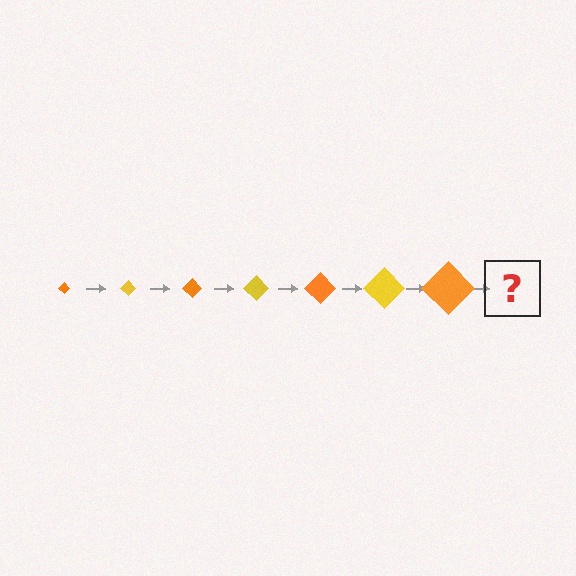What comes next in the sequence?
The next element should be a yellow diamond, larger than the previous one.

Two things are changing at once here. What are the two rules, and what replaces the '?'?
The two rules are that the diamond grows larger each step and the color cycles through orange and yellow. The '?' should be a yellow diamond, larger than the previous one.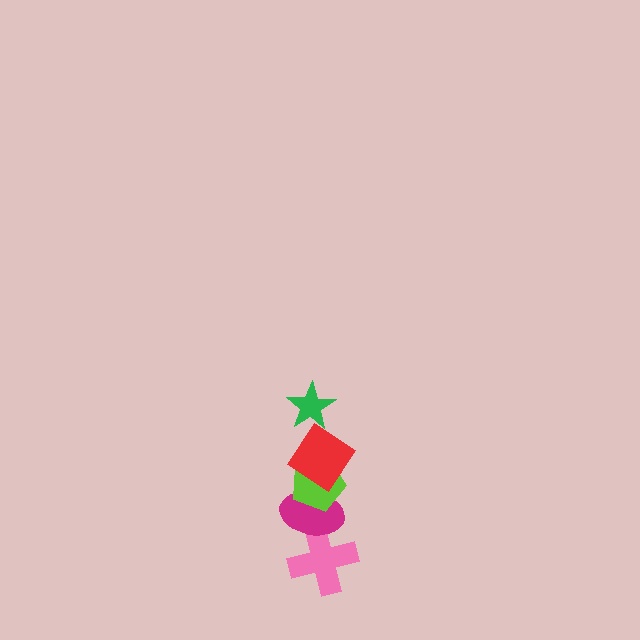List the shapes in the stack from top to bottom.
From top to bottom: the green star, the red diamond, the lime pentagon, the magenta ellipse, the pink cross.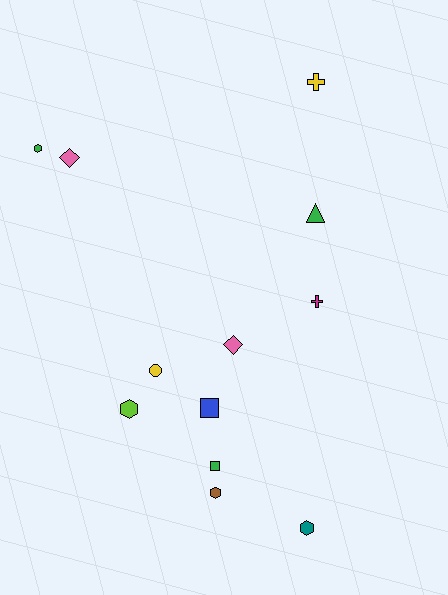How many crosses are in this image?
There are 2 crosses.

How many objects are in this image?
There are 12 objects.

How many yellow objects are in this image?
There are 2 yellow objects.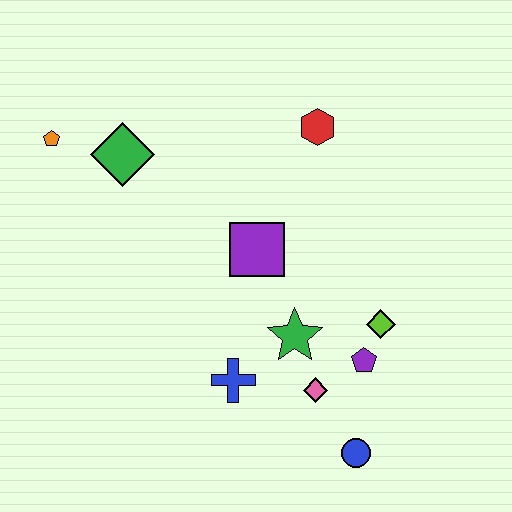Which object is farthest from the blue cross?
The orange pentagon is farthest from the blue cross.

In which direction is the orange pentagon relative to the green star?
The orange pentagon is to the left of the green star.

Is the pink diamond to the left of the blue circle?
Yes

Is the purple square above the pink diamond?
Yes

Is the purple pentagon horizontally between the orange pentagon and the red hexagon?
No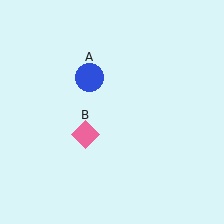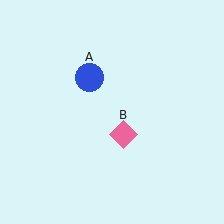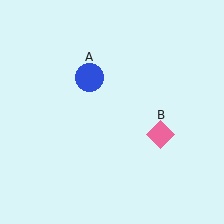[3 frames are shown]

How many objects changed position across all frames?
1 object changed position: pink diamond (object B).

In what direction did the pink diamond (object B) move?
The pink diamond (object B) moved right.